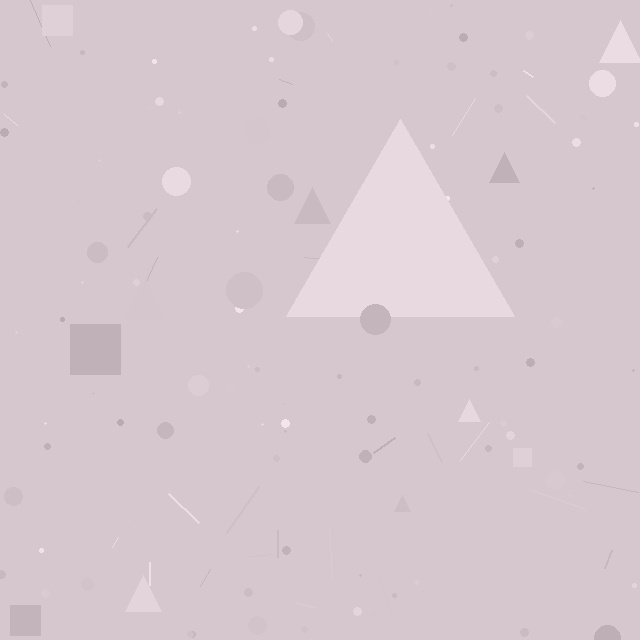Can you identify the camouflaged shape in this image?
The camouflaged shape is a triangle.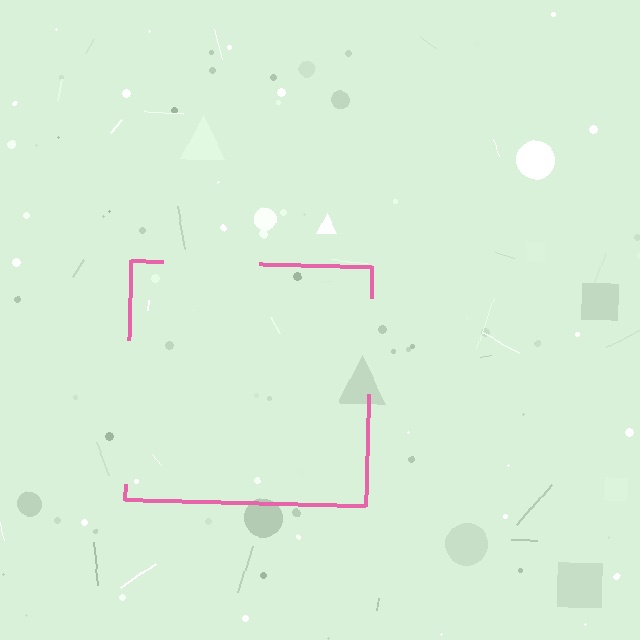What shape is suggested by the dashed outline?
The dashed outline suggests a square.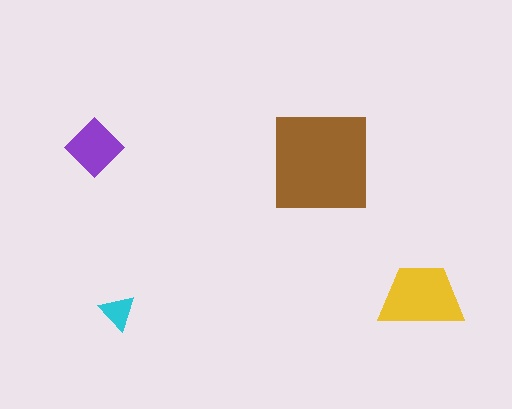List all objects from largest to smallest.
The brown square, the yellow trapezoid, the purple diamond, the cyan triangle.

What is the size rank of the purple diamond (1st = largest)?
3rd.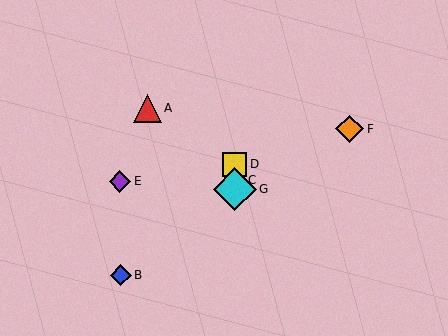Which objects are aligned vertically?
Objects C, D, G are aligned vertically.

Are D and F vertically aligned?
No, D is at x≈235 and F is at x≈350.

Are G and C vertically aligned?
Yes, both are at x≈235.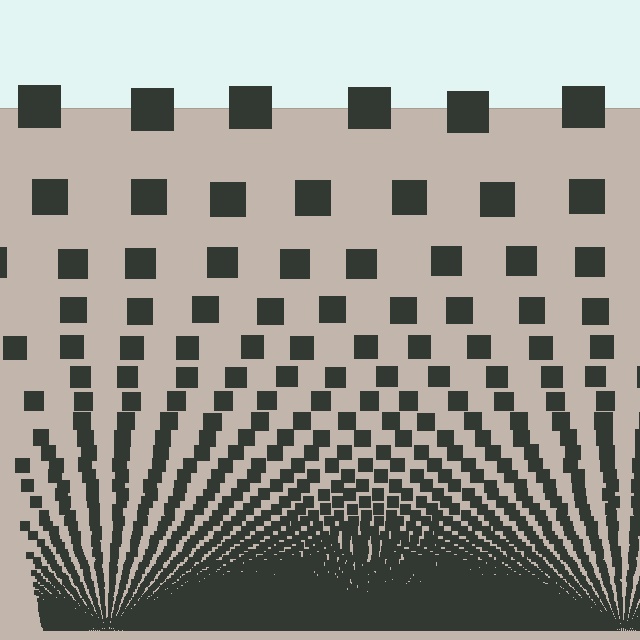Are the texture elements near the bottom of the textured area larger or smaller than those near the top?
Smaller. The gradient is inverted — elements near the bottom are smaller and denser.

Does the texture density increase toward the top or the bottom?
Density increases toward the bottom.